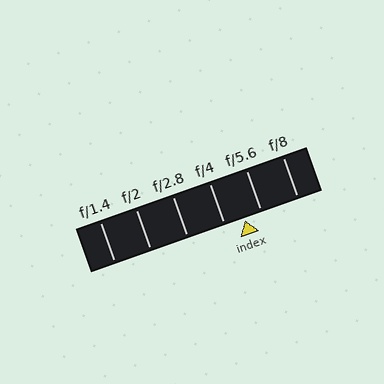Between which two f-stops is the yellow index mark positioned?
The index mark is between f/4 and f/5.6.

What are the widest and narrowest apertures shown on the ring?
The widest aperture shown is f/1.4 and the narrowest is f/8.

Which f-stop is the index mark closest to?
The index mark is closest to f/5.6.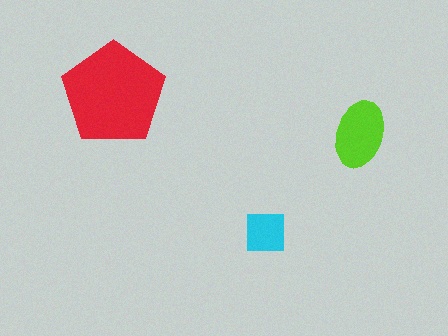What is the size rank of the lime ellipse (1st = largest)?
2nd.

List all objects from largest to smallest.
The red pentagon, the lime ellipse, the cyan square.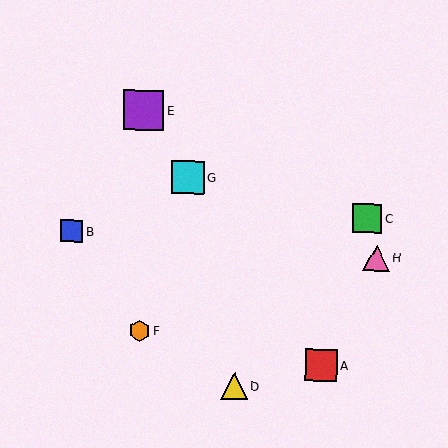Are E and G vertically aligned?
No, E is at x≈144 and G is at x≈188.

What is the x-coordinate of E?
Object E is at x≈144.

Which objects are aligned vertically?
Objects E, F are aligned vertically.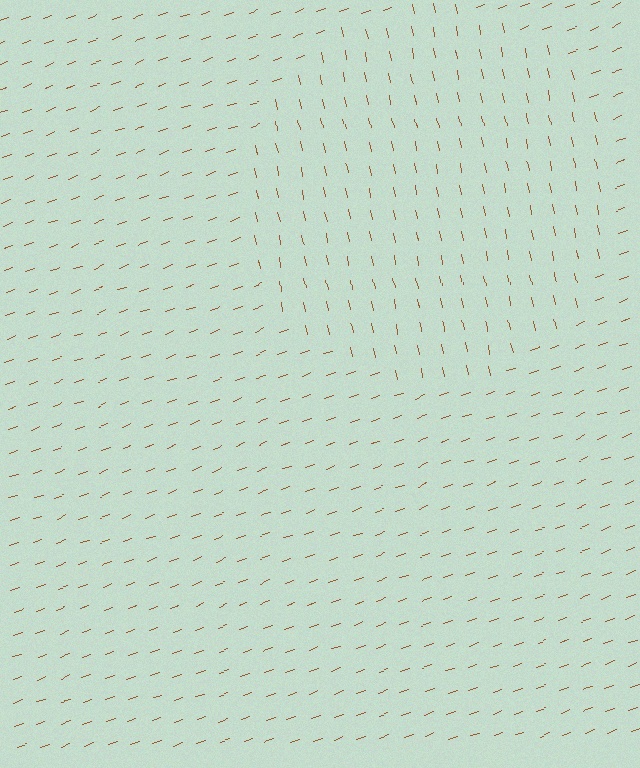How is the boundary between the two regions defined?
The boundary is defined purely by a change in line orientation (approximately 81 degrees difference). All lines are the same color and thickness.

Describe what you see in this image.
The image is filled with small brown line segments. A circle region in the image has lines oriented differently from the surrounding lines, creating a visible texture boundary.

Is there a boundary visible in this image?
Yes, there is a texture boundary formed by a change in line orientation.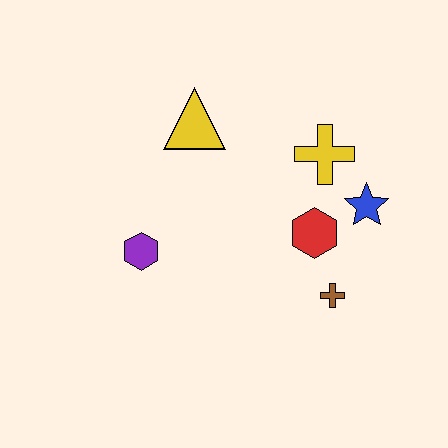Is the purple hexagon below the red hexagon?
Yes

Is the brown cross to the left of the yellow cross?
No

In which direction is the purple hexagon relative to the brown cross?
The purple hexagon is to the left of the brown cross.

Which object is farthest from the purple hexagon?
The blue star is farthest from the purple hexagon.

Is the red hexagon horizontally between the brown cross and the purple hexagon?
Yes